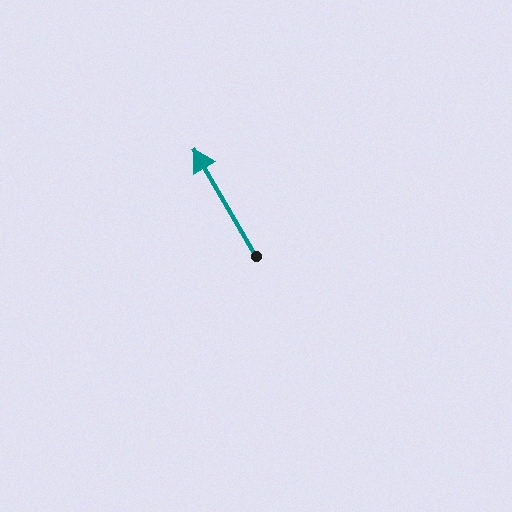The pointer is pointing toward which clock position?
Roughly 11 o'clock.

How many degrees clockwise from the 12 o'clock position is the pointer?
Approximately 330 degrees.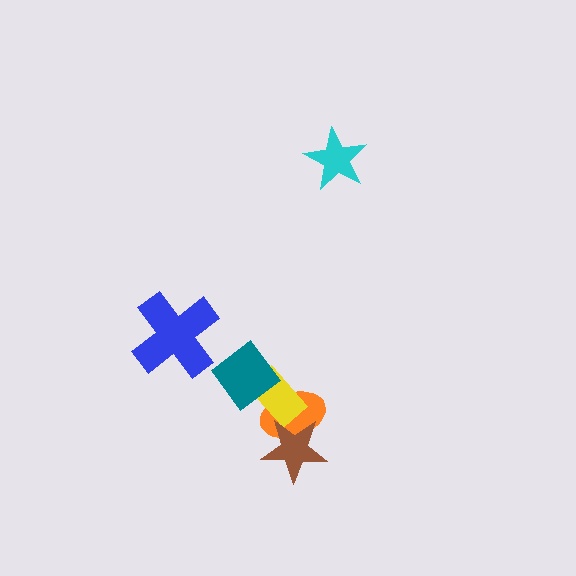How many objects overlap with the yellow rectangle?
2 objects overlap with the yellow rectangle.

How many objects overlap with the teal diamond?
2 objects overlap with the teal diamond.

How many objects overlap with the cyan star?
0 objects overlap with the cyan star.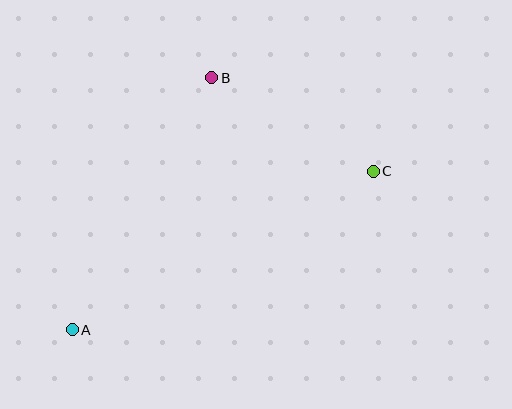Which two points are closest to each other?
Points B and C are closest to each other.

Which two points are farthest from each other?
Points A and C are farthest from each other.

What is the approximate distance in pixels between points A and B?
The distance between A and B is approximately 288 pixels.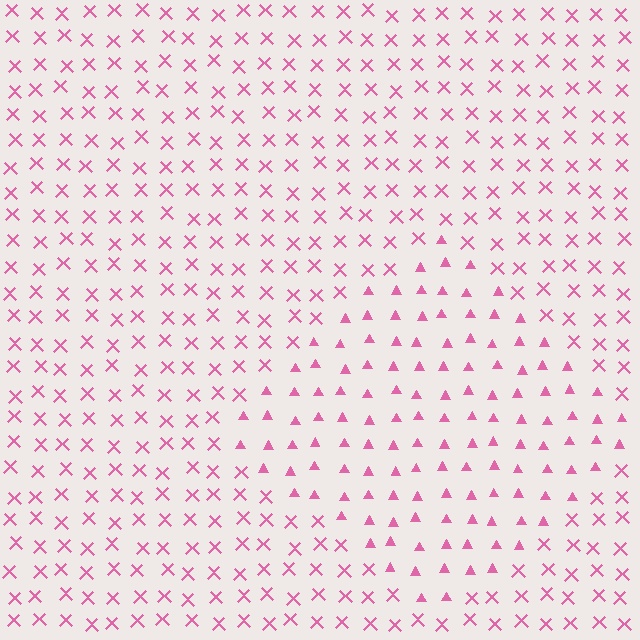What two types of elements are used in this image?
The image uses triangles inside the diamond region and X marks outside it.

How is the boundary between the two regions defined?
The boundary is defined by a change in element shape: triangles inside vs. X marks outside. All elements share the same color and spacing.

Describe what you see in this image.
The image is filled with small pink elements arranged in a uniform grid. A diamond-shaped region contains triangles, while the surrounding area contains X marks. The boundary is defined purely by the change in element shape.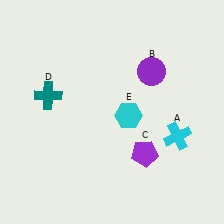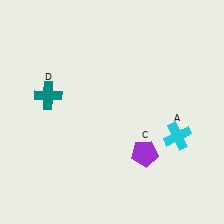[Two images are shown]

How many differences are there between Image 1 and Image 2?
There are 2 differences between the two images.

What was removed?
The purple circle (B), the cyan hexagon (E) were removed in Image 2.